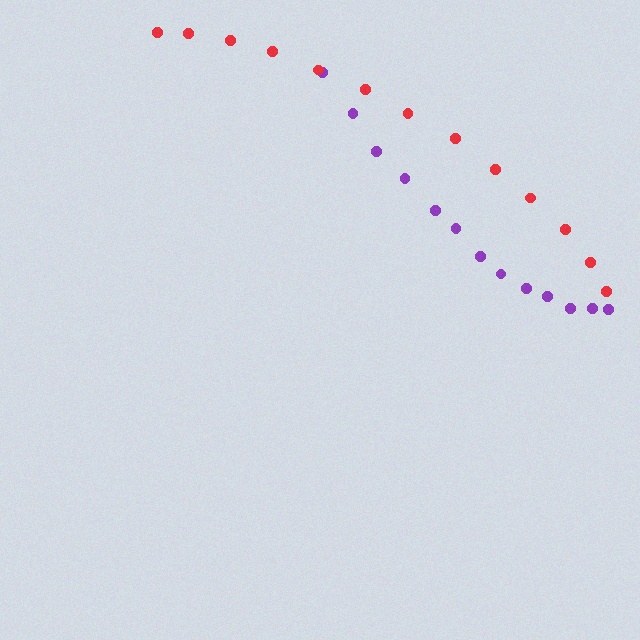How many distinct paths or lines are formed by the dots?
There are 2 distinct paths.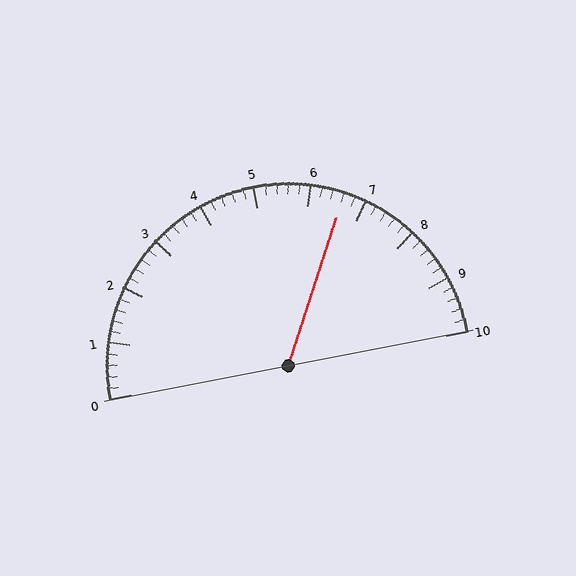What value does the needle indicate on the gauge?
The needle indicates approximately 6.6.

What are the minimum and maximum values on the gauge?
The gauge ranges from 0 to 10.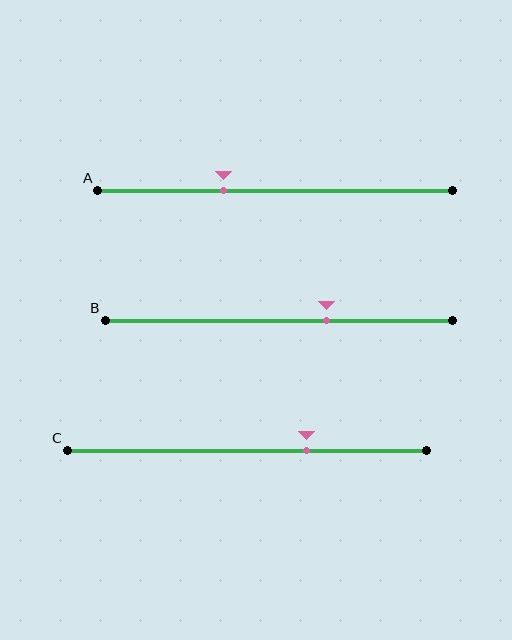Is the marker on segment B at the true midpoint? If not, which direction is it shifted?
No, the marker on segment B is shifted to the right by about 14% of the segment length.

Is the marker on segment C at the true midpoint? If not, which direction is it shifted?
No, the marker on segment C is shifted to the right by about 17% of the segment length.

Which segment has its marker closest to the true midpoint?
Segment B has its marker closest to the true midpoint.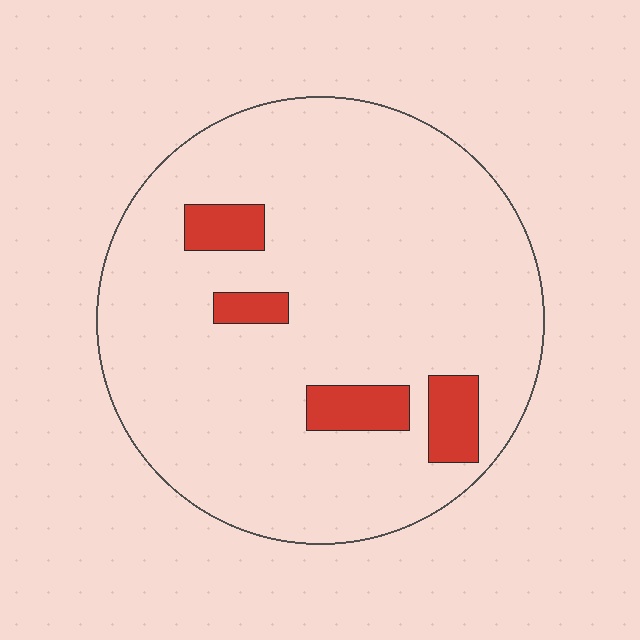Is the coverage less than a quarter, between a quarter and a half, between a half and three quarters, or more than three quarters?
Less than a quarter.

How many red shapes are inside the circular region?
4.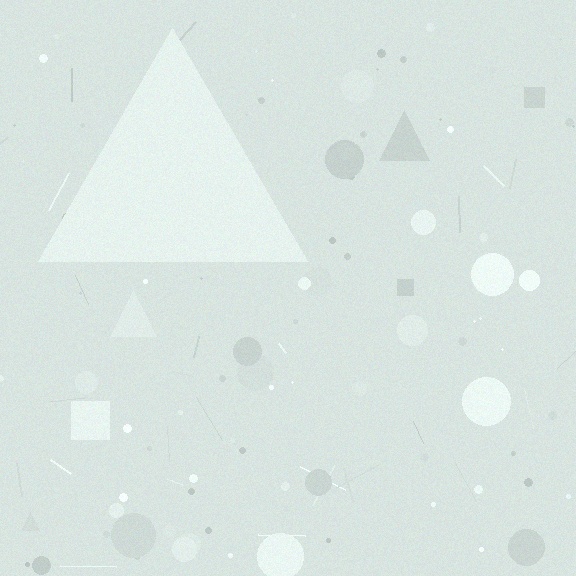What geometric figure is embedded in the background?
A triangle is embedded in the background.